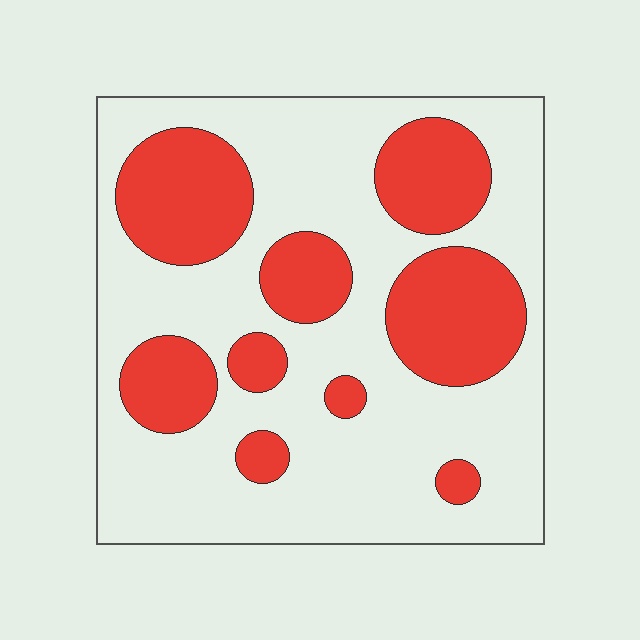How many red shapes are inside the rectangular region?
9.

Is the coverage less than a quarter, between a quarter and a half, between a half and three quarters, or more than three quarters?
Between a quarter and a half.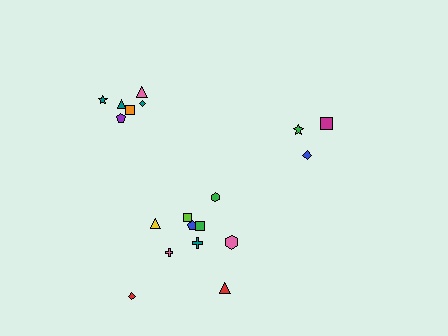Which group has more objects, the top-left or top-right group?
The top-left group.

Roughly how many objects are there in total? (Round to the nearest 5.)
Roughly 20 objects in total.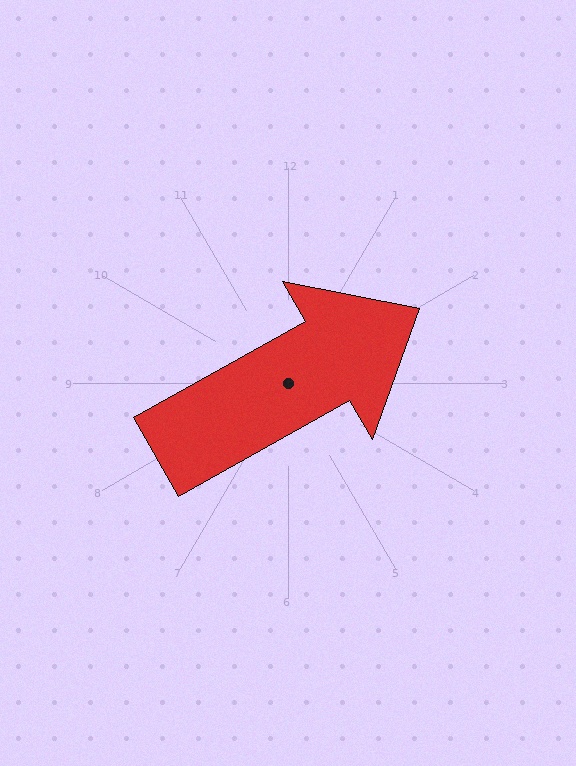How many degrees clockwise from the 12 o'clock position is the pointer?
Approximately 61 degrees.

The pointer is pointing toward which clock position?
Roughly 2 o'clock.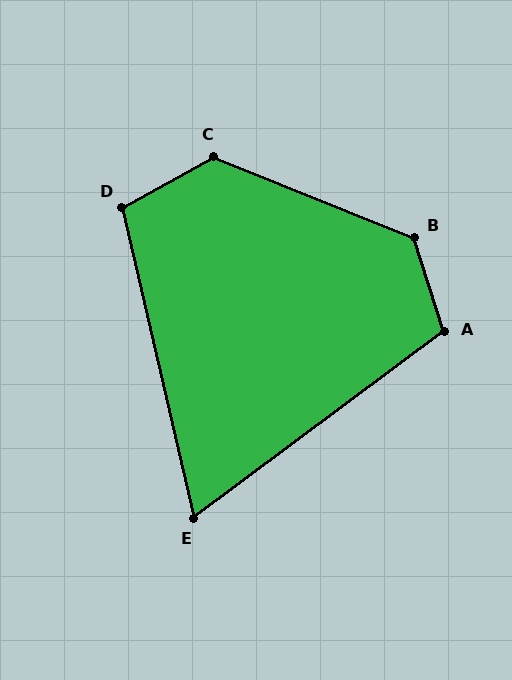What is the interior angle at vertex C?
Approximately 129 degrees (obtuse).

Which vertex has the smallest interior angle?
E, at approximately 66 degrees.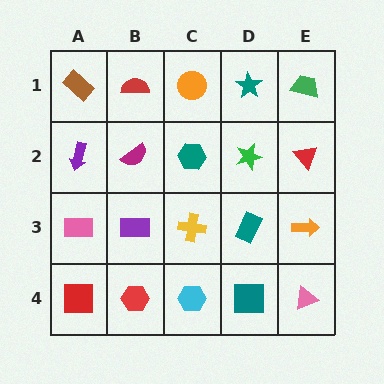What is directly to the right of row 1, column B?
An orange circle.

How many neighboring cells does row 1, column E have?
2.